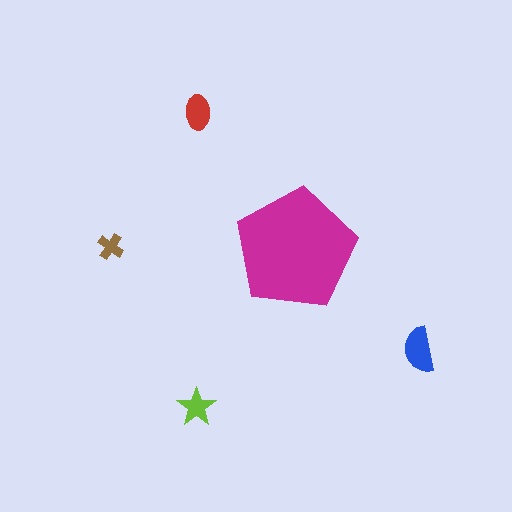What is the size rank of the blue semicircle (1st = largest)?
2nd.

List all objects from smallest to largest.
The brown cross, the lime star, the red ellipse, the blue semicircle, the magenta pentagon.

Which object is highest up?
The red ellipse is topmost.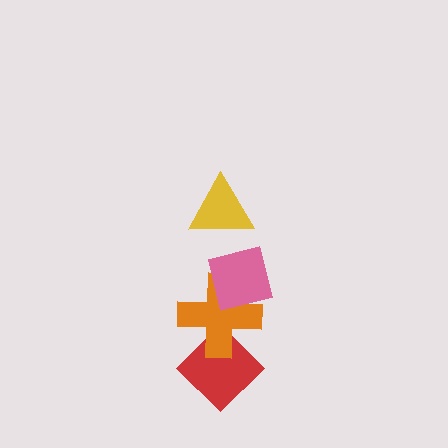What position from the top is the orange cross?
The orange cross is 3rd from the top.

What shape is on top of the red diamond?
The orange cross is on top of the red diamond.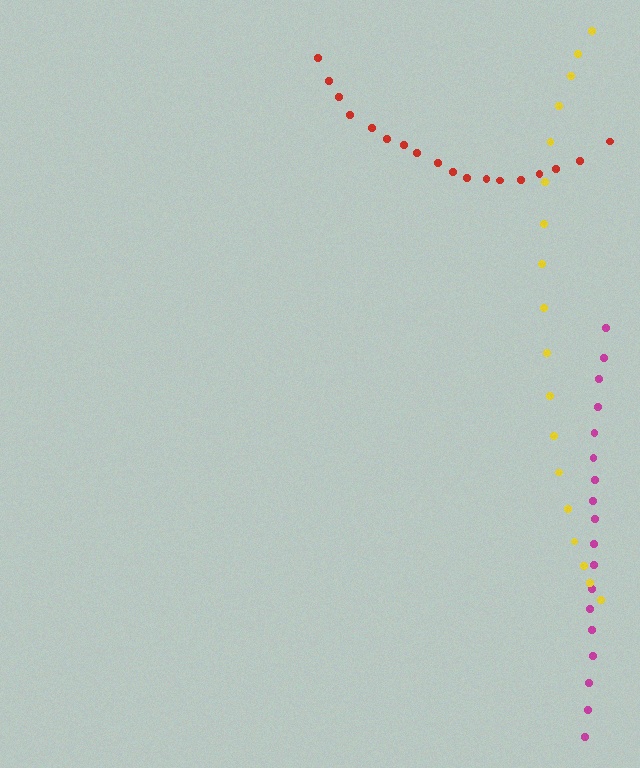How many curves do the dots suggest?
There are 3 distinct paths.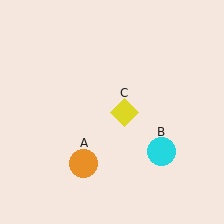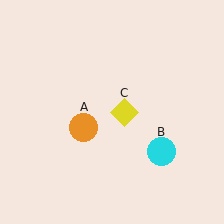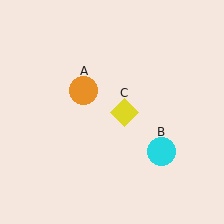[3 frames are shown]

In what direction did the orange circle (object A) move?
The orange circle (object A) moved up.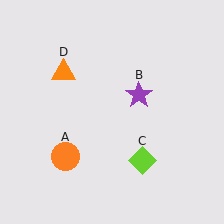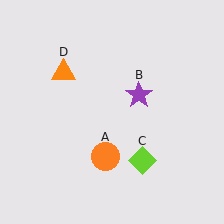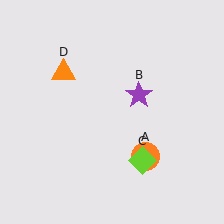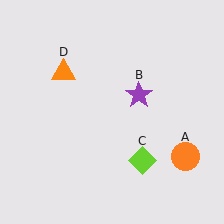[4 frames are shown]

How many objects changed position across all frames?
1 object changed position: orange circle (object A).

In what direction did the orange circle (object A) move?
The orange circle (object A) moved right.